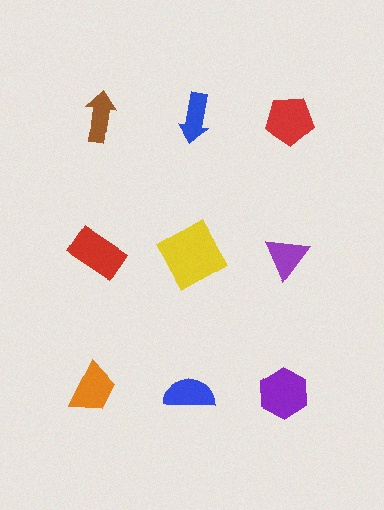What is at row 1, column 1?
A brown arrow.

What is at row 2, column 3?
A purple triangle.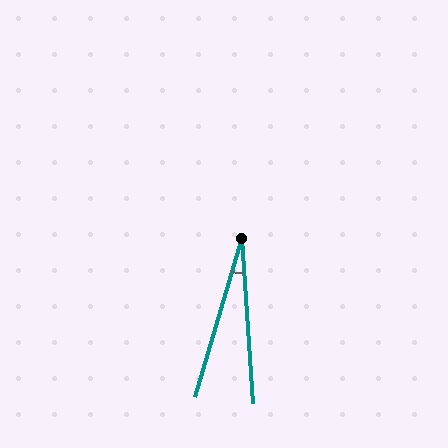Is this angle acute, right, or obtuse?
It is acute.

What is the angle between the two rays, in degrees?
Approximately 20 degrees.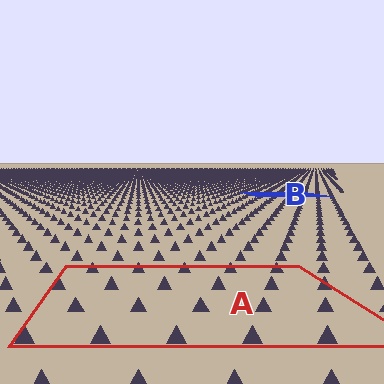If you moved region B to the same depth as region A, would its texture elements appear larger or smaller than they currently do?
They would appear larger. At a closer depth, the same texture elements are projected at a bigger on-screen size.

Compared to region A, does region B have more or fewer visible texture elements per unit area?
Region B has more texture elements per unit area — they are packed more densely because it is farther away.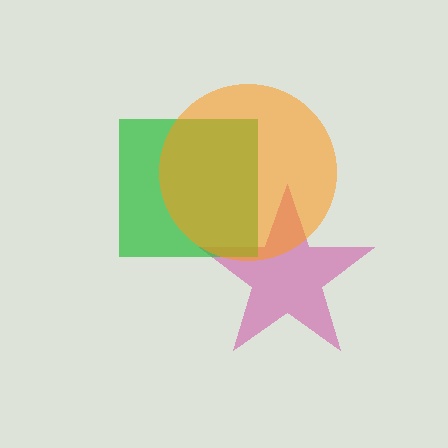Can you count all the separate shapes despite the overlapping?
Yes, there are 3 separate shapes.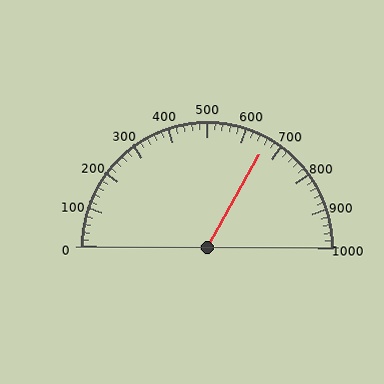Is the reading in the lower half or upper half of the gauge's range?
The reading is in the upper half of the range (0 to 1000).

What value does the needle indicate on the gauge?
The needle indicates approximately 660.